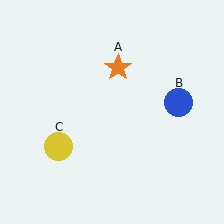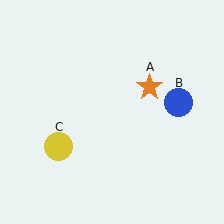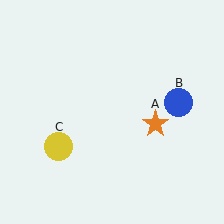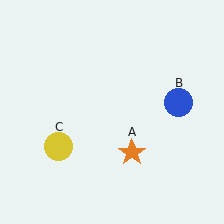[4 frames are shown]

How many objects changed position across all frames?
1 object changed position: orange star (object A).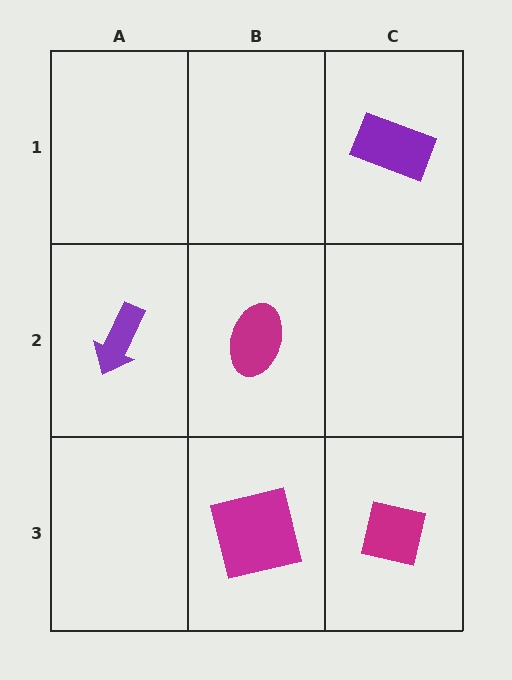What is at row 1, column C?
A purple rectangle.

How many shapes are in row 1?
1 shape.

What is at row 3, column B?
A magenta square.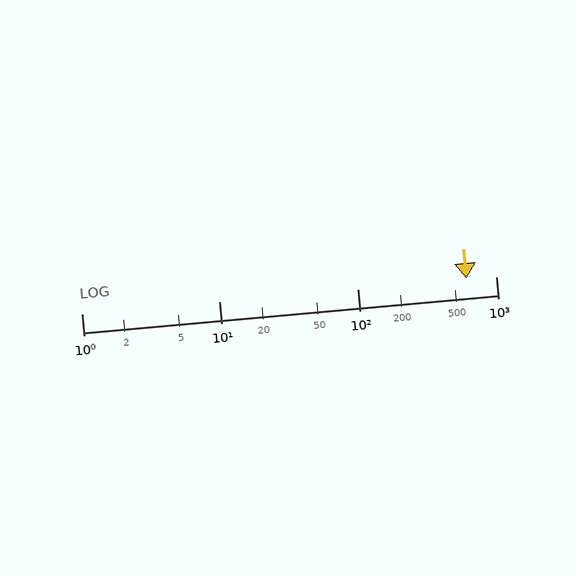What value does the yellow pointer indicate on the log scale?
The pointer indicates approximately 610.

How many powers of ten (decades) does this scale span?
The scale spans 3 decades, from 1 to 1000.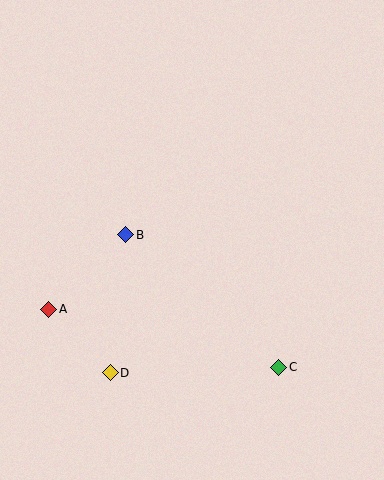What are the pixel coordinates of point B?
Point B is at (126, 235).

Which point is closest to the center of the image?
Point B at (126, 235) is closest to the center.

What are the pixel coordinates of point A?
Point A is at (49, 309).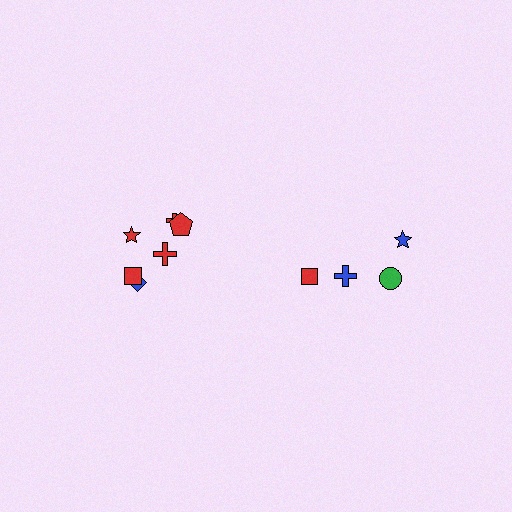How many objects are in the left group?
There are 6 objects.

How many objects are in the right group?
There are 4 objects.